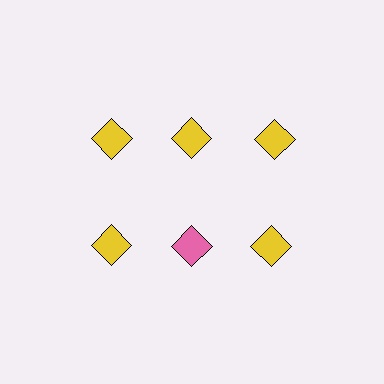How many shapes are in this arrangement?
There are 6 shapes arranged in a grid pattern.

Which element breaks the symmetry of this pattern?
The pink diamond in the second row, second from left column breaks the symmetry. All other shapes are yellow diamonds.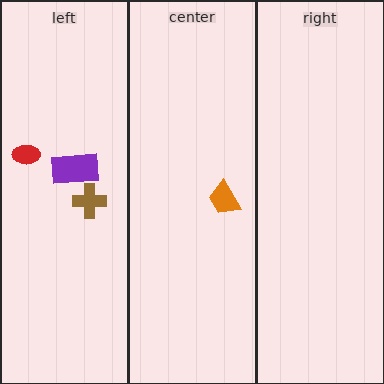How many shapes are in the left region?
3.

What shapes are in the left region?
The brown cross, the red ellipse, the purple rectangle.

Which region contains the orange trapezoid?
The center region.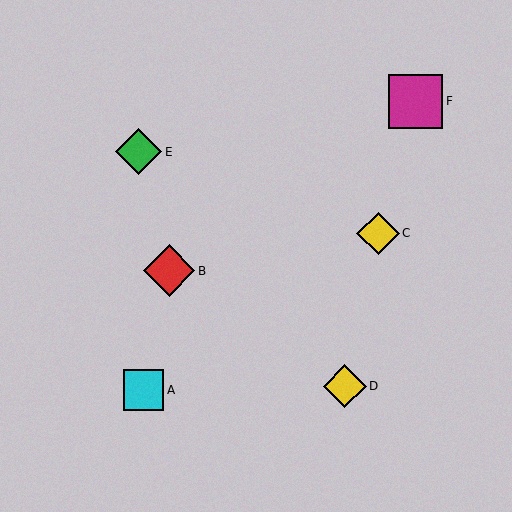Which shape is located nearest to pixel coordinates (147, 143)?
The green diamond (labeled E) at (139, 152) is nearest to that location.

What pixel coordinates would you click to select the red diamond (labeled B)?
Click at (169, 271) to select the red diamond B.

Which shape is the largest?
The magenta square (labeled F) is the largest.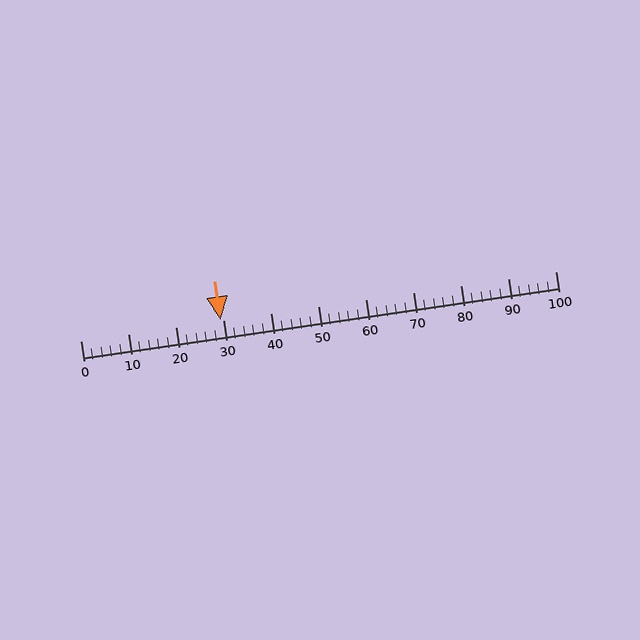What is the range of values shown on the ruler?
The ruler shows values from 0 to 100.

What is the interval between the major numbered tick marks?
The major tick marks are spaced 10 units apart.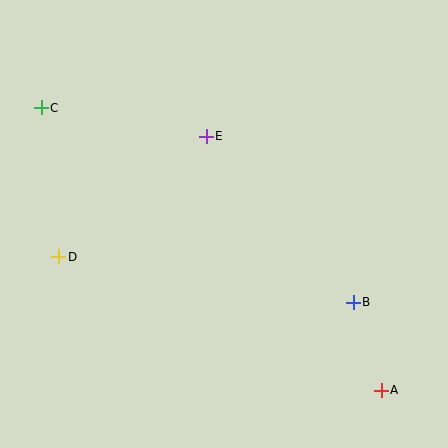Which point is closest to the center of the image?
Point E at (206, 136) is closest to the center.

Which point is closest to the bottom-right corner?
Point A is closest to the bottom-right corner.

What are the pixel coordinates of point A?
Point A is at (381, 390).